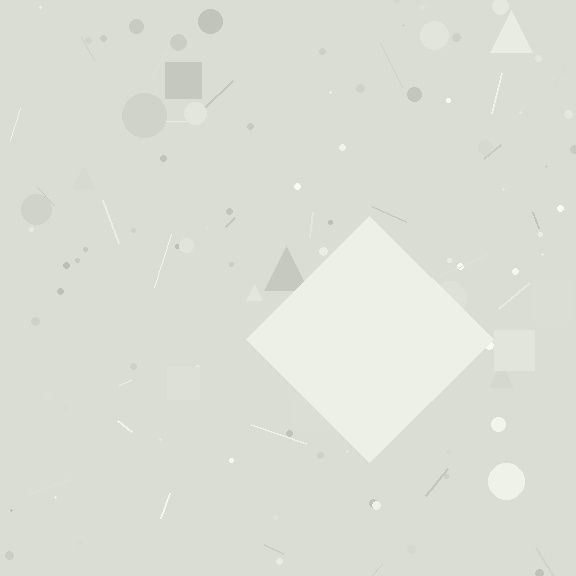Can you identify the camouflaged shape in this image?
The camouflaged shape is a diamond.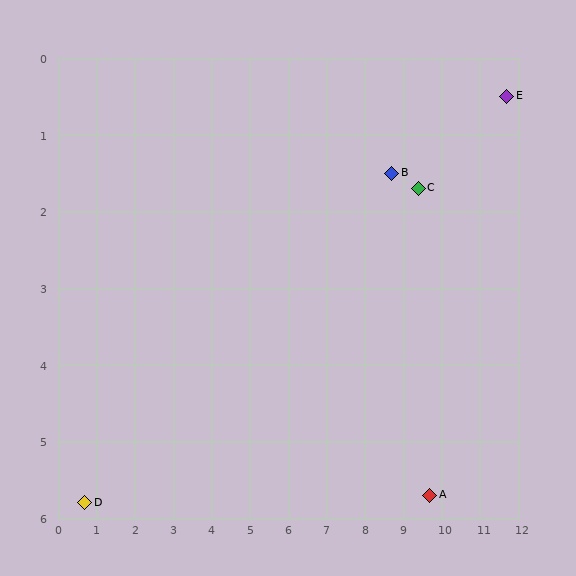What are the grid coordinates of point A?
Point A is at approximately (9.7, 5.7).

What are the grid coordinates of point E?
Point E is at approximately (11.7, 0.5).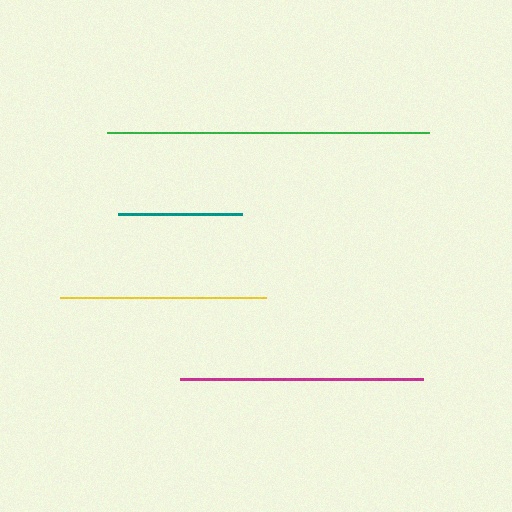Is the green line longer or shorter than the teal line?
The green line is longer than the teal line.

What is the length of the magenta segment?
The magenta segment is approximately 243 pixels long.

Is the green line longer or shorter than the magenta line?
The green line is longer than the magenta line.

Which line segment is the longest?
The green line is the longest at approximately 321 pixels.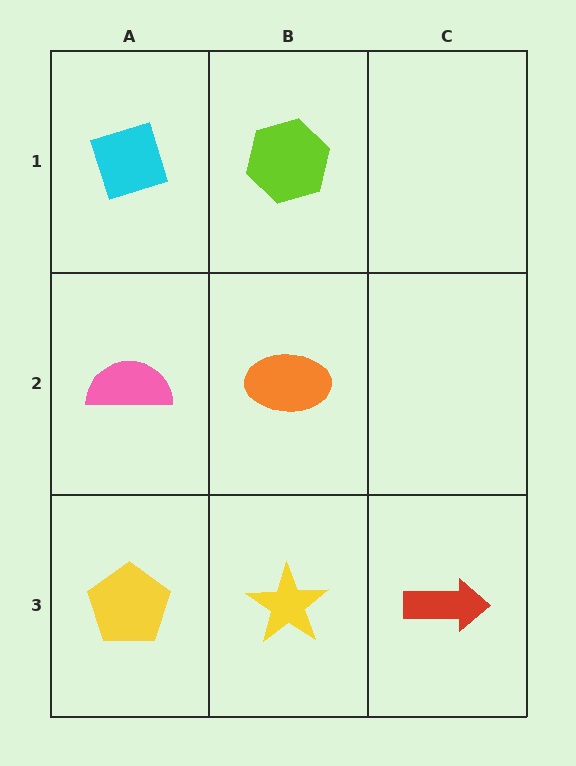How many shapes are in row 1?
2 shapes.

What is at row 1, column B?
A lime hexagon.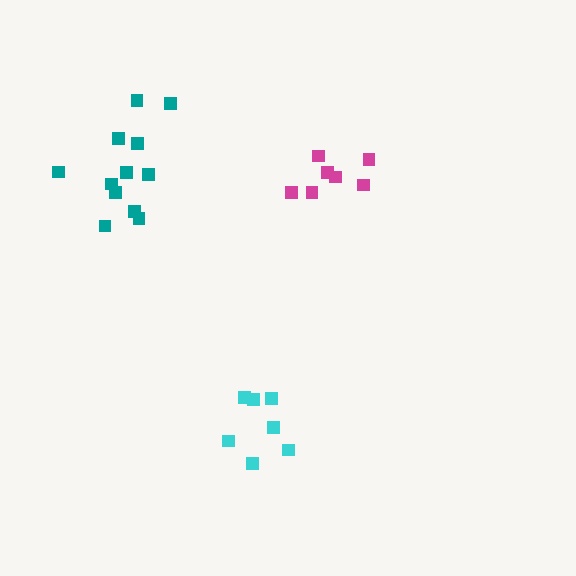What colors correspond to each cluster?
The clusters are colored: cyan, magenta, teal.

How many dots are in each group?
Group 1: 7 dots, Group 2: 7 dots, Group 3: 12 dots (26 total).